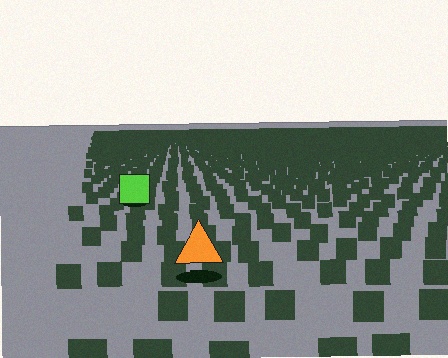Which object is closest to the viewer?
The orange triangle is closest. The texture marks near it are larger and more spread out.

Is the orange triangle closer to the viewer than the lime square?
Yes. The orange triangle is closer — you can tell from the texture gradient: the ground texture is coarser near it.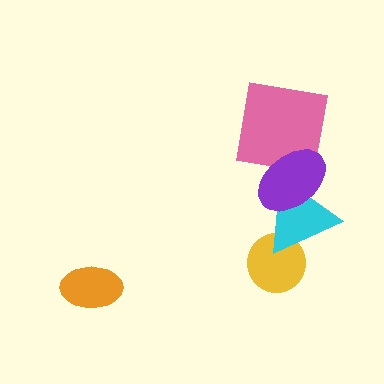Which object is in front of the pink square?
The purple ellipse is in front of the pink square.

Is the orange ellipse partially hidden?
No, no other shape covers it.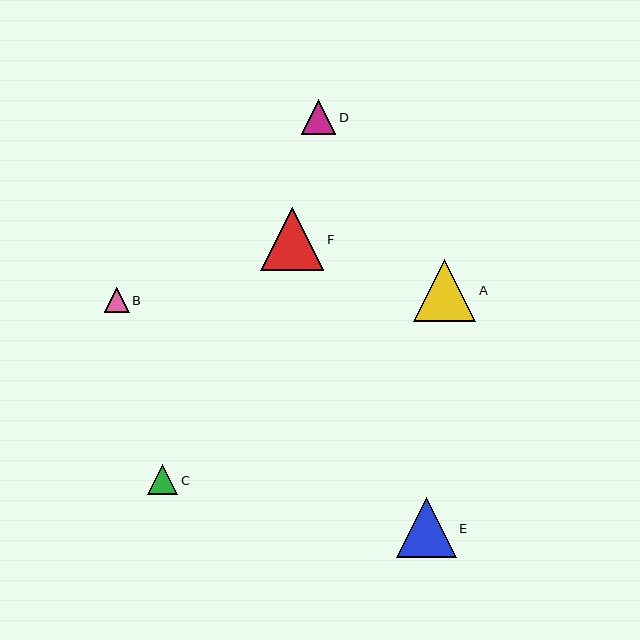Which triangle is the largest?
Triangle F is the largest with a size of approximately 63 pixels.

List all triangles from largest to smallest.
From largest to smallest: F, A, E, D, C, B.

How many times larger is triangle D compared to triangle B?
Triangle D is approximately 1.4 times the size of triangle B.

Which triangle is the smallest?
Triangle B is the smallest with a size of approximately 25 pixels.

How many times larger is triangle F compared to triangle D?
Triangle F is approximately 1.8 times the size of triangle D.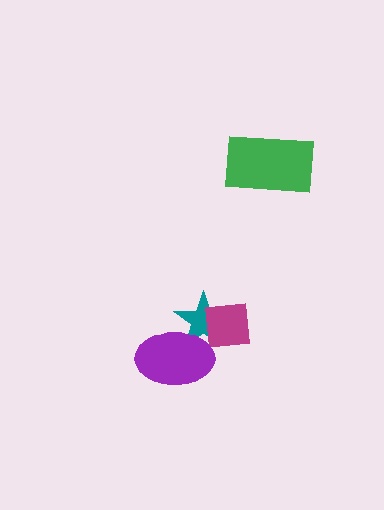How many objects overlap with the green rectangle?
0 objects overlap with the green rectangle.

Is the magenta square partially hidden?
No, no other shape covers it.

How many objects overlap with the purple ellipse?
1 object overlaps with the purple ellipse.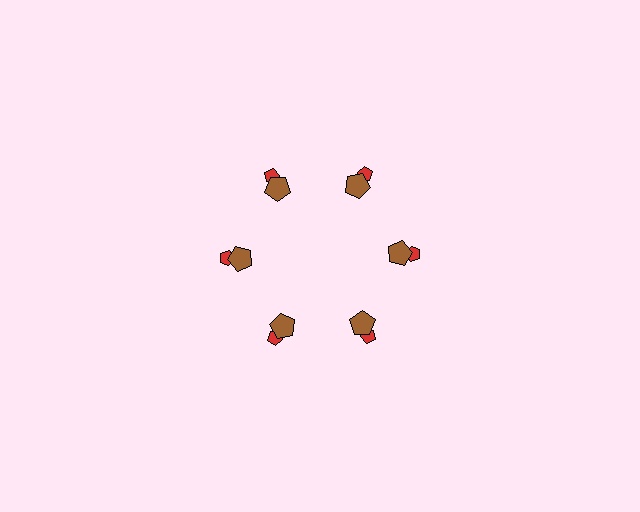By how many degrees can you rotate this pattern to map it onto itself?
The pattern maps onto itself every 60 degrees of rotation.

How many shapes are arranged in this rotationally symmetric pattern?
There are 12 shapes, arranged in 6 groups of 2.